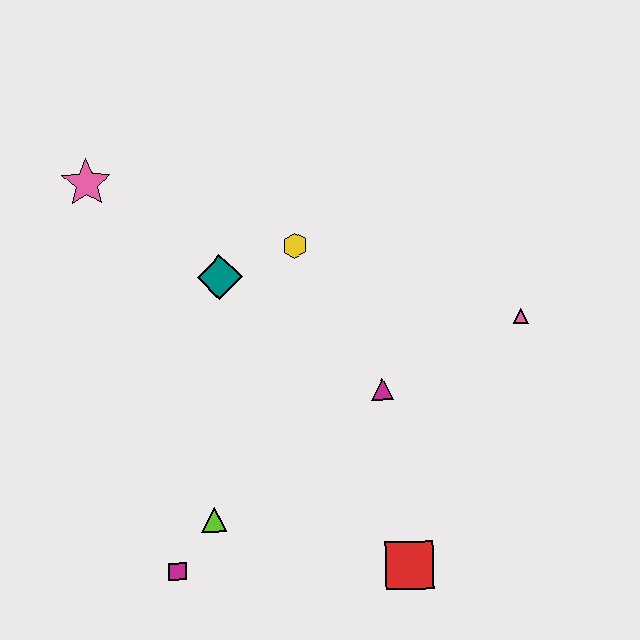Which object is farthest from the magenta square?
The pink triangle is farthest from the magenta square.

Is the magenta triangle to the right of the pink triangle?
No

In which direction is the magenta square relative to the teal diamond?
The magenta square is below the teal diamond.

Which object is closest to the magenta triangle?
The pink triangle is closest to the magenta triangle.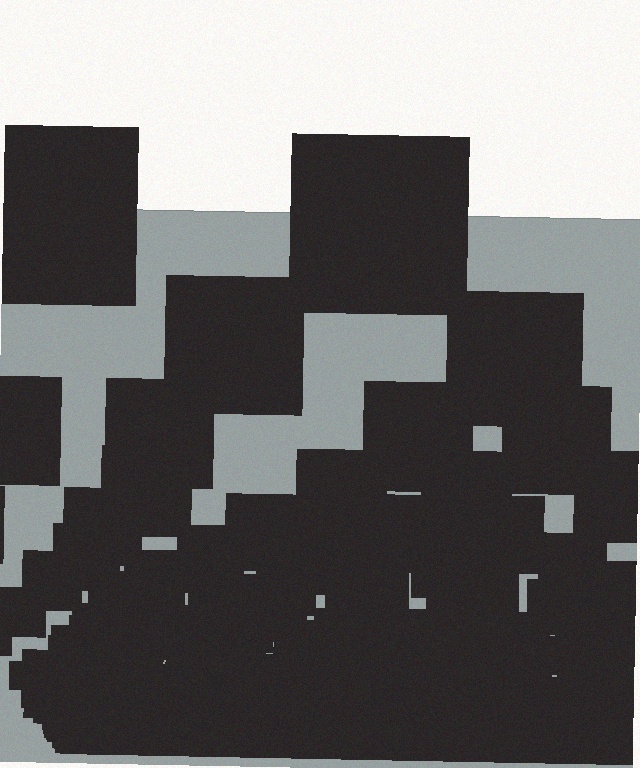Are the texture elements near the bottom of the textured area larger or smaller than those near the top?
Smaller. The gradient is inverted — elements near the bottom are smaller and denser.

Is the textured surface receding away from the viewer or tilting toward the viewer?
The surface appears to tilt toward the viewer. Texture elements get larger and sparser toward the top.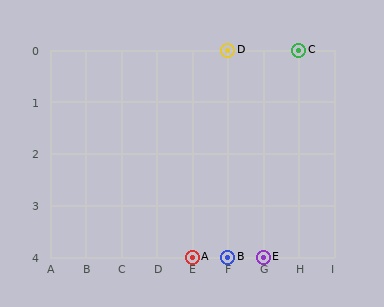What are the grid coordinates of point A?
Point A is at grid coordinates (E, 4).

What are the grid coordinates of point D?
Point D is at grid coordinates (F, 0).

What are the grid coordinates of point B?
Point B is at grid coordinates (F, 4).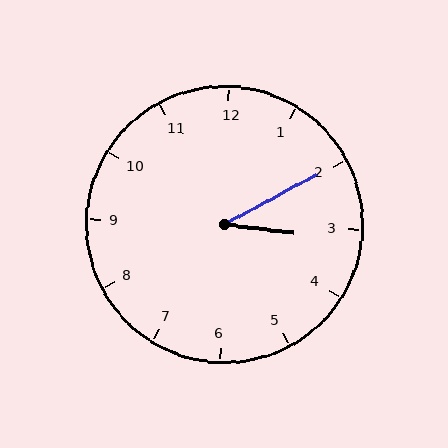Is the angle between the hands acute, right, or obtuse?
It is acute.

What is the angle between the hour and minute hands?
Approximately 35 degrees.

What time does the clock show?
3:10.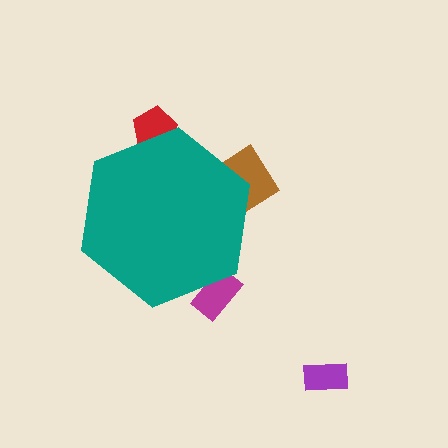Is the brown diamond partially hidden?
Yes, the brown diamond is partially hidden behind the teal hexagon.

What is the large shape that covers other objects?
A teal hexagon.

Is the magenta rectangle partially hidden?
Yes, the magenta rectangle is partially hidden behind the teal hexagon.